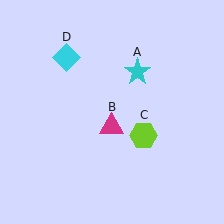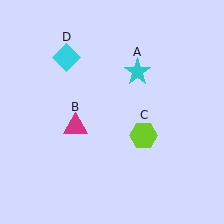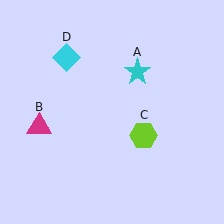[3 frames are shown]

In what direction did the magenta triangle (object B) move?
The magenta triangle (object B) moved left.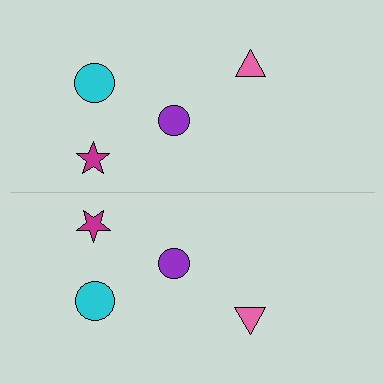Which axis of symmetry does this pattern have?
The pattern has a horizontal axis of symmetry running through the center of the image.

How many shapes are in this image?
There are 8 shapes in this image.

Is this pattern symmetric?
Yes, this pattern has bilateral (reflection) symmetry.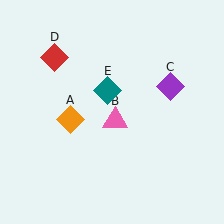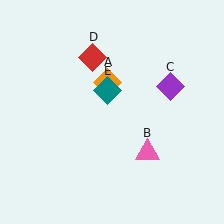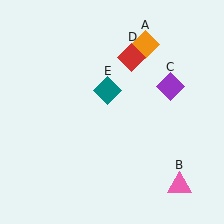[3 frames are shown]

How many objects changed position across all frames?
3 objects changed position: orange diamond (object A), pink triangle (object B), red diamond (object D).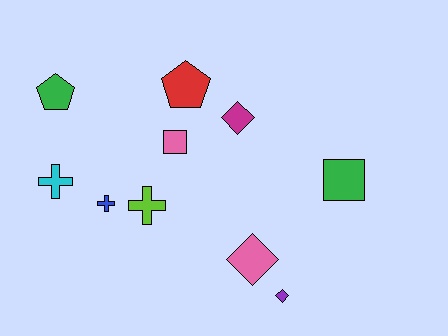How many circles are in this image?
There are no circles.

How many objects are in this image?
There are 10 objects.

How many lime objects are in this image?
There is 1 lime object.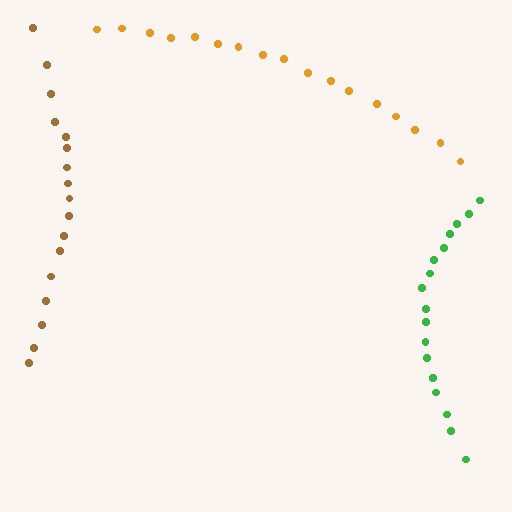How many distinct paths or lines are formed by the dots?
There are 3 distinct paths.